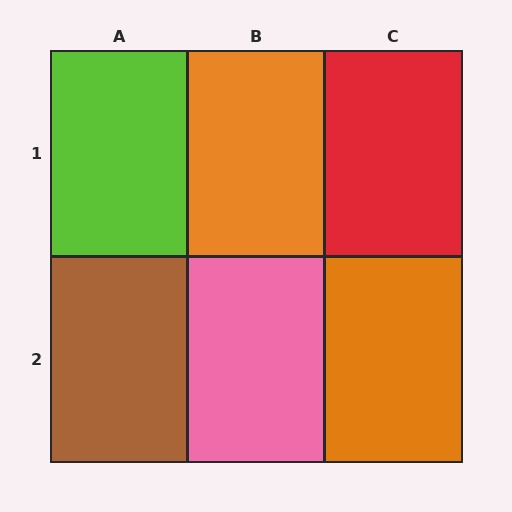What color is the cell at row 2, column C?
Orange.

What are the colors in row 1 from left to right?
Lime, orange, red.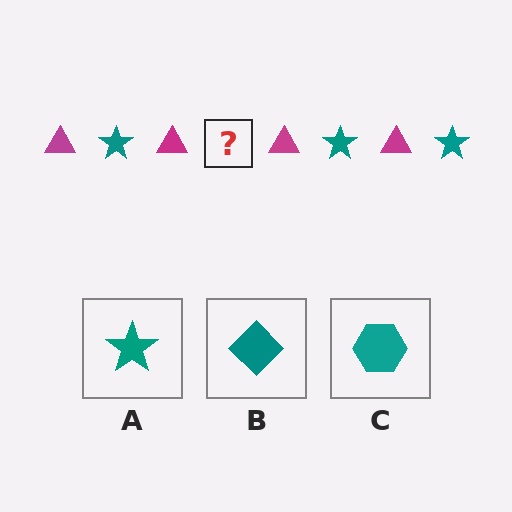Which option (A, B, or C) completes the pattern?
A.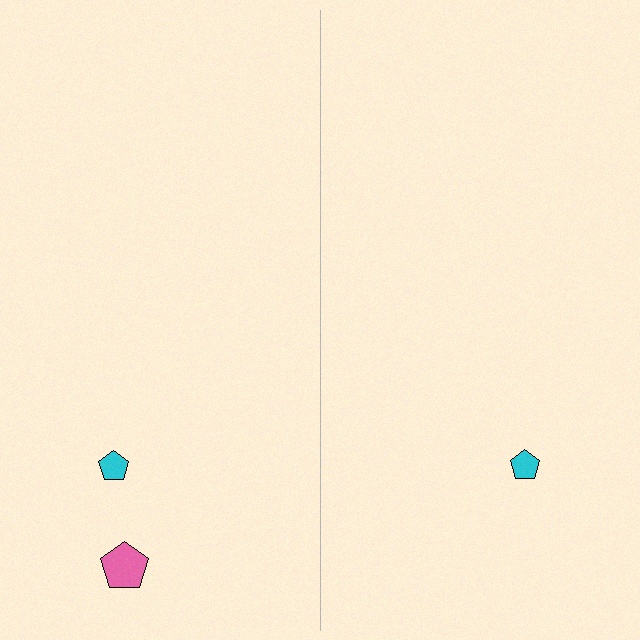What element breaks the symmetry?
A pink pentagon is missing from the right side.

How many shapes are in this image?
There are 3 shapes in this image.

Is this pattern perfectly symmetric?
No, the pattern is not perfectly symmetric. A pink pentagon is missing from the right side.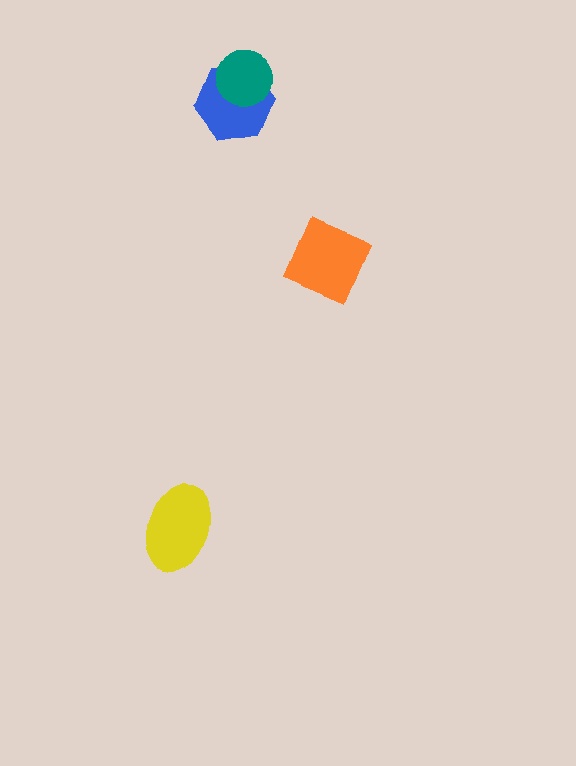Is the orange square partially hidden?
No, no other shape covers it.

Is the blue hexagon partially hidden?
Yes, it is partially covered by another shape.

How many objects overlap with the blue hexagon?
1 object overlaps with the blue hexagon.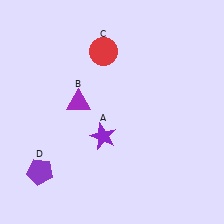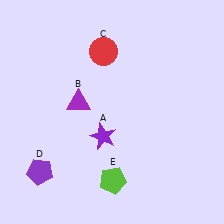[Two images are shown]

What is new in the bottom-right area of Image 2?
A lime pentagon (E) was added in the bottom-right area of Image 2.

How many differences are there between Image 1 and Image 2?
There is 1 difference between the two images.